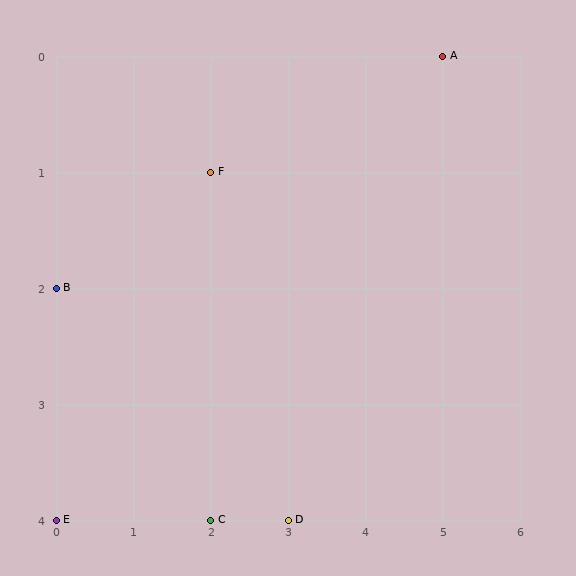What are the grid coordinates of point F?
Point F is at grid coordinates (2, 1).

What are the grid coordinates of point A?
Point A is at grid coordinates (5, 0).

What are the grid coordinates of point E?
Point E is at grid coordinates (0, 4).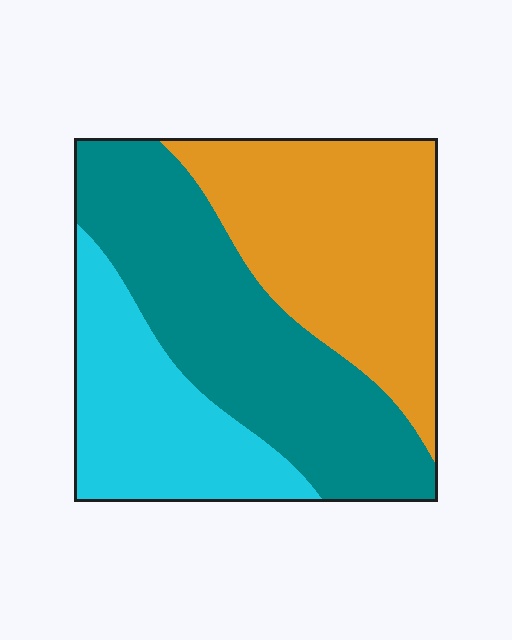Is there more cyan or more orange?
Orange.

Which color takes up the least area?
Cyan, at roughly 25%.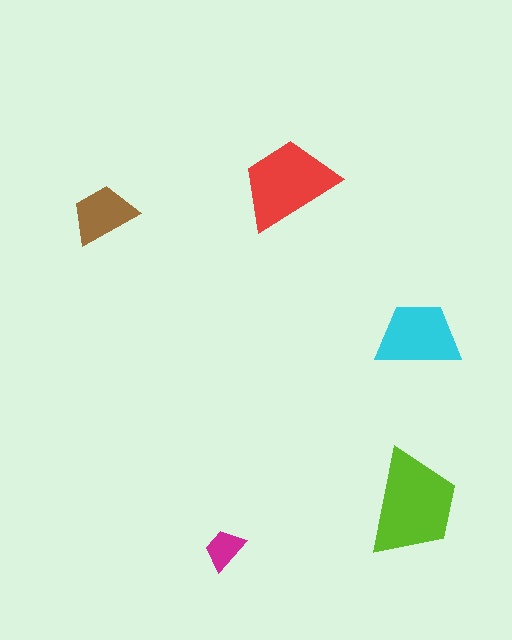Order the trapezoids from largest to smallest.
the lime one, the red one, the cyan one, the brown one, the magenta one.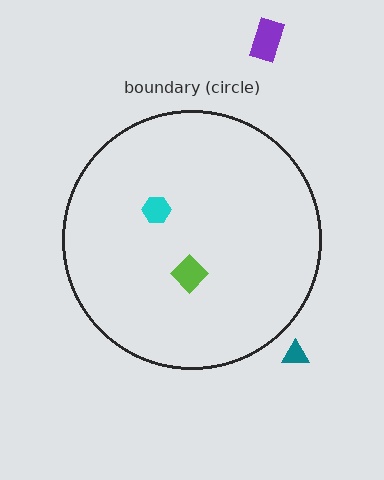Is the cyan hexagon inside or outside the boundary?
Inside.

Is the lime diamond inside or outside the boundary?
Inside.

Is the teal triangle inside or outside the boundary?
Outside.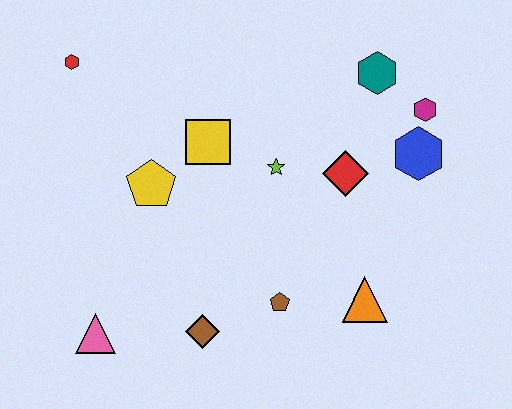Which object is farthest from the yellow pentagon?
The magenta hexagon is farthest from the yellow pentagon.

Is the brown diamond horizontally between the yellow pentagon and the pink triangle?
No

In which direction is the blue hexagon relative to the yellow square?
The blue hexagon is to the right of the yellow square.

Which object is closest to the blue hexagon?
The magenta hexagon is closest to the blue hexagon.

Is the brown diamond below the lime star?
Yes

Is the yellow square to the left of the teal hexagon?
Yes